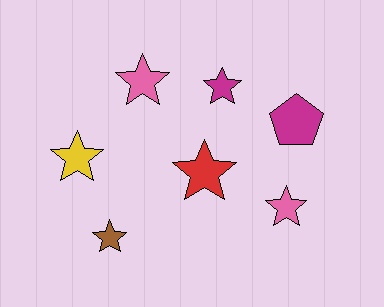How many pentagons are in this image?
There is 1 pentagon.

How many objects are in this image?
There are 7 objects.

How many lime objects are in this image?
There are no lime objects.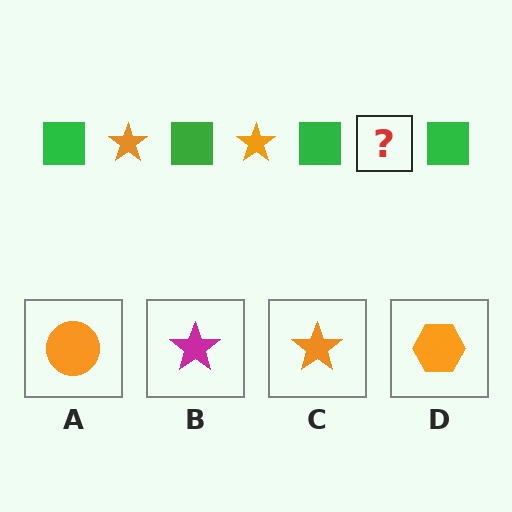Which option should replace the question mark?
Option C.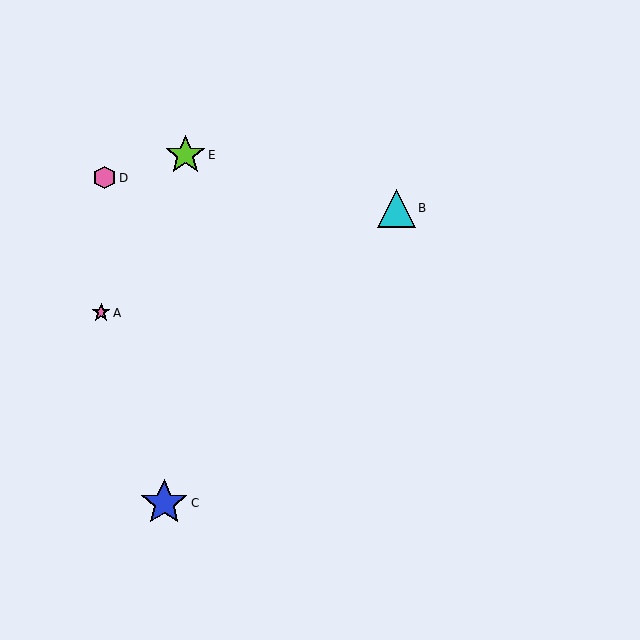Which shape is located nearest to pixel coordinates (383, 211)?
The cyan triangle (labeled B) at (396, 208) is nearest to that location.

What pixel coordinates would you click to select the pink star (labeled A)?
Click at (101, 313) to select the pink star A.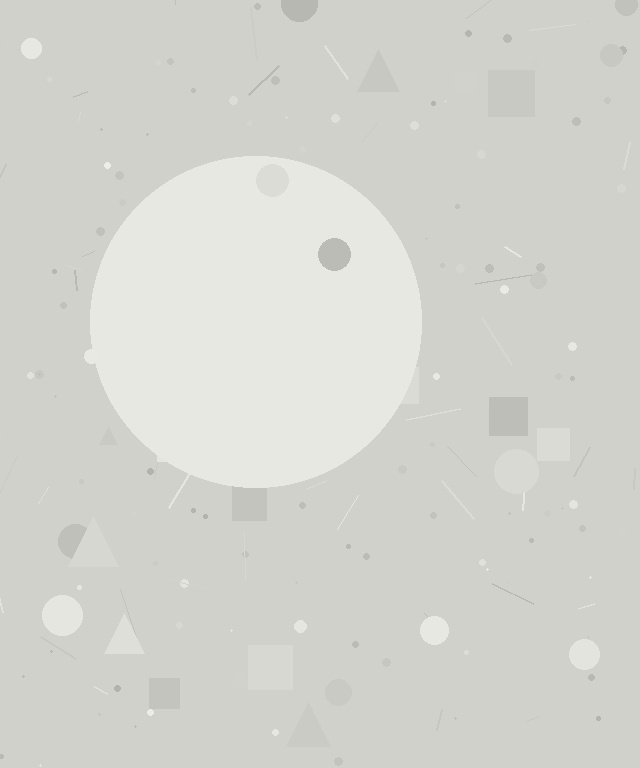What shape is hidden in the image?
A circle is hidden in the image.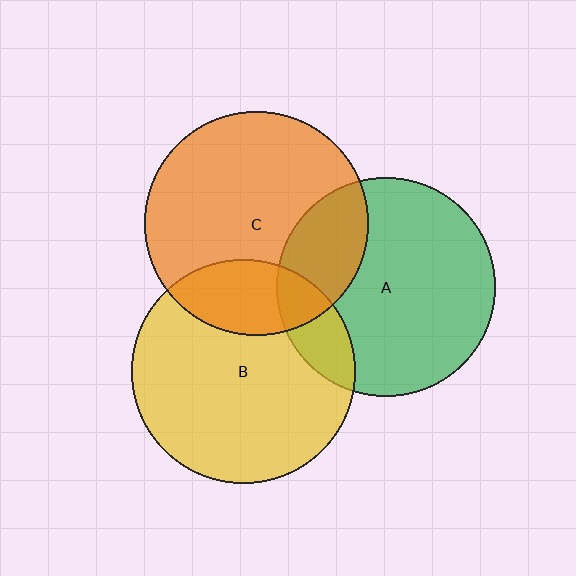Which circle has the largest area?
Circle C (orange).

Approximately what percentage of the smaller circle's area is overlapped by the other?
Approximately 25%.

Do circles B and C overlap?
Yes.